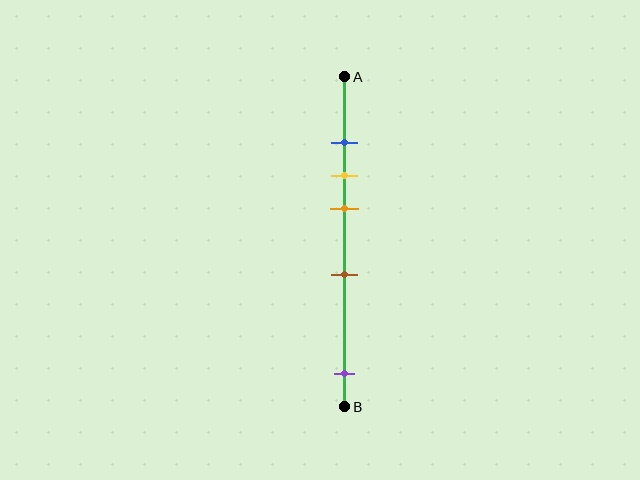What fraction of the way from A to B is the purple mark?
The purple mark is approximately 90% (0.9) of the way from A to B.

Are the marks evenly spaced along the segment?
No, the marks are not evenly spaced.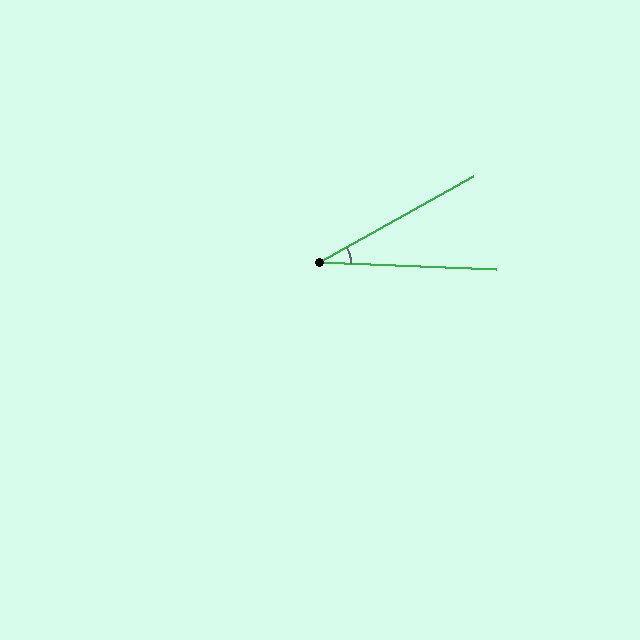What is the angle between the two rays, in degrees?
Approximately 31 degrees.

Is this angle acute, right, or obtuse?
It is acute.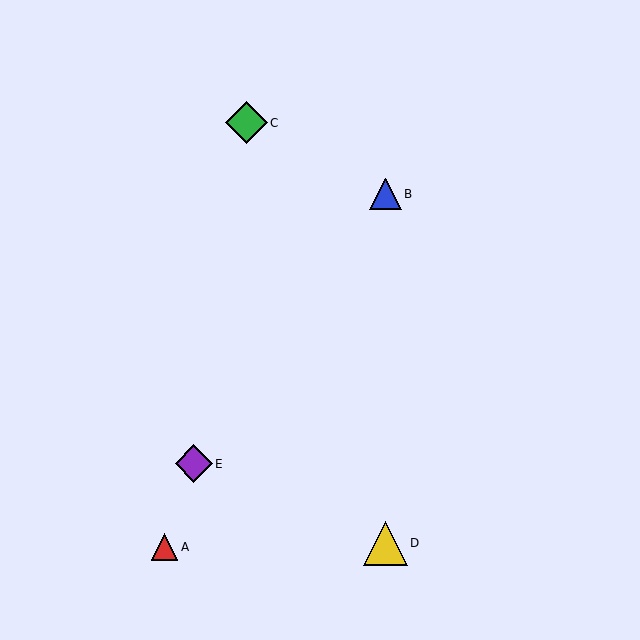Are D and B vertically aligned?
Yes, both are at x≈385.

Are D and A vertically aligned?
No, D is at x≈385 and A is at x≈165.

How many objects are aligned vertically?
2 objects (B, D) are aligned vertically.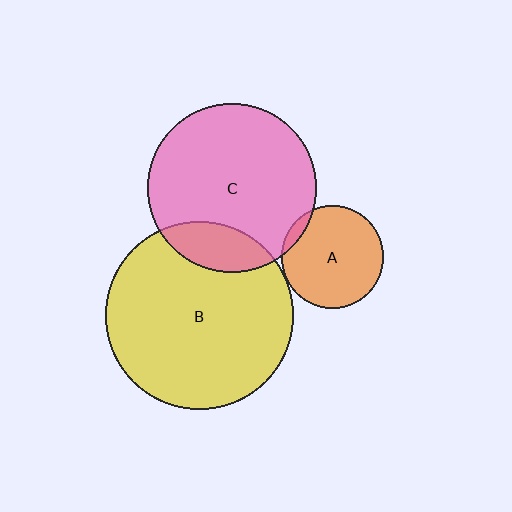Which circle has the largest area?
Circle B (yellow).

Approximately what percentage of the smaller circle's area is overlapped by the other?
Approximately 5%.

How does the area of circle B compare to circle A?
Approximately 3.4 times.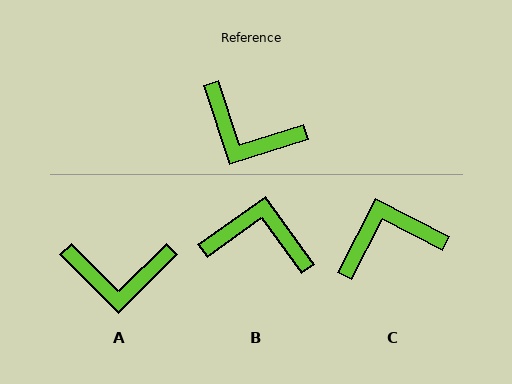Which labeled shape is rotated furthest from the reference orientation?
B, about 162 degrees away.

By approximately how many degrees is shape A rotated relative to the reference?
Approximately 27 degrees counter-clockwise.